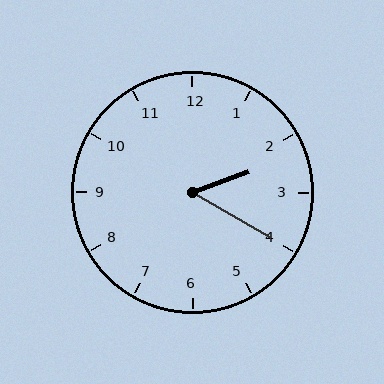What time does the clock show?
2:20.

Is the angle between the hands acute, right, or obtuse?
It is acute.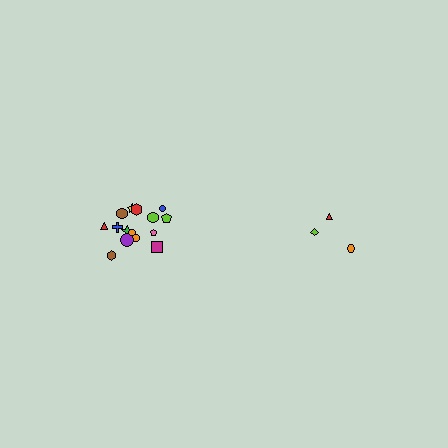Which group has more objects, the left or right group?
The left group.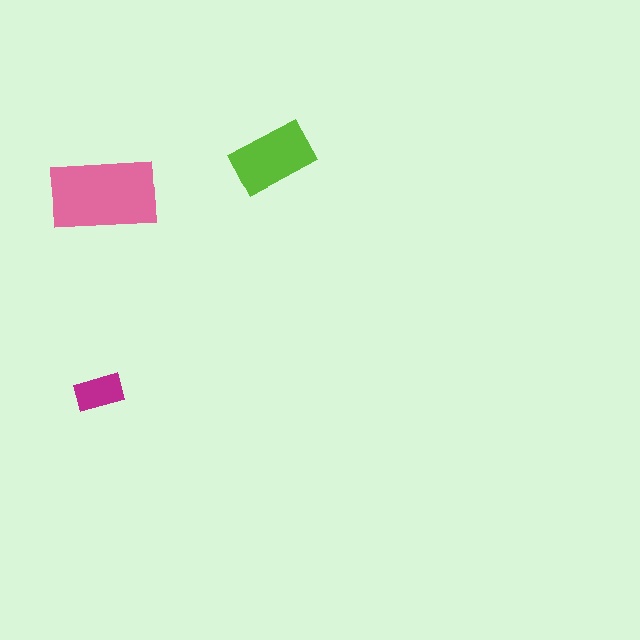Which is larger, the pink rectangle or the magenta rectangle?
The pink one.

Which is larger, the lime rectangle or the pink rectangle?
The pink one.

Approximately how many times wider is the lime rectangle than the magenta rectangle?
About 1.5 times wider.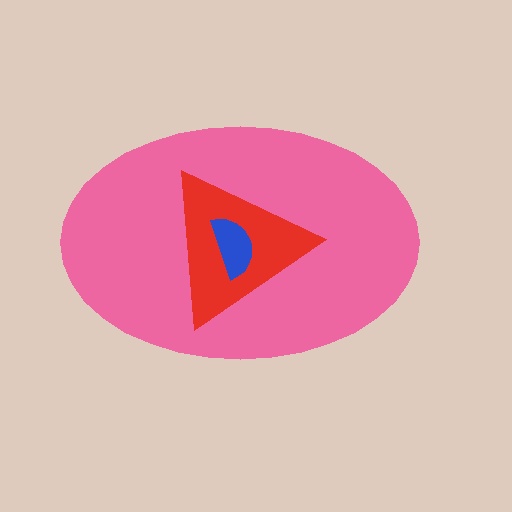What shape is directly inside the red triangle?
The blue semicircle.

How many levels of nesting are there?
3.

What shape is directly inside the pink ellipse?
The red triangle.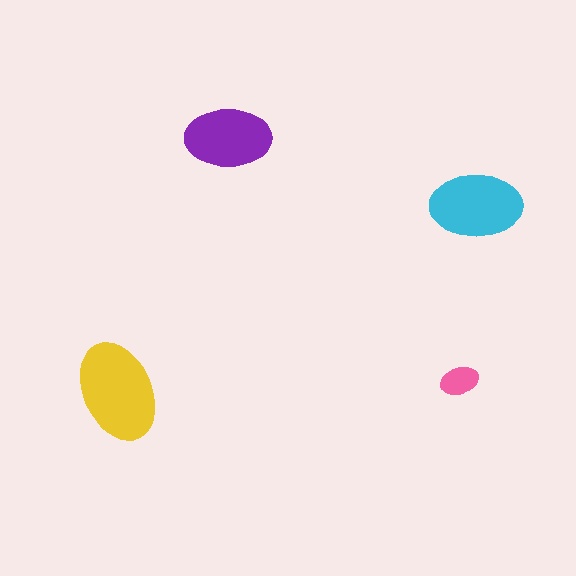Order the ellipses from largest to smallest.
the yellow one, the cyan one, the purple one, the pink one.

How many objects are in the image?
There are 4 objects in the image.